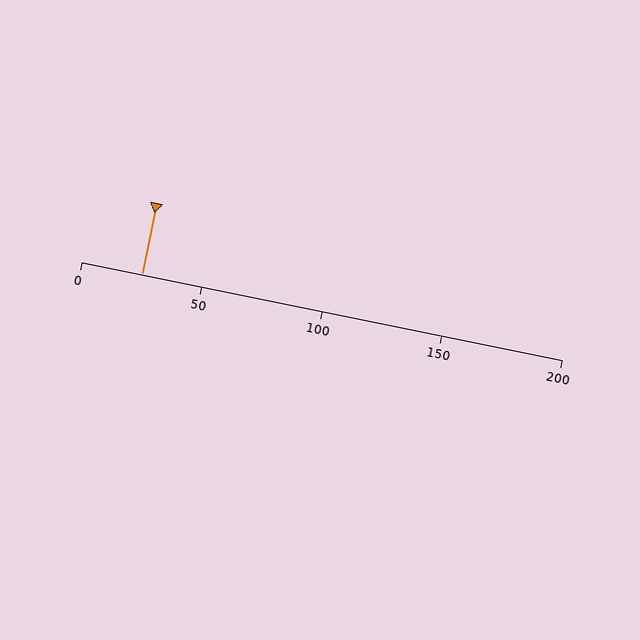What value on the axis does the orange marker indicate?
The marker indicates approximately 25.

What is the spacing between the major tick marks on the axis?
The major ticks are spaced 50 apart.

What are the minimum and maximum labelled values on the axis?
The axis runs from 0 to 200.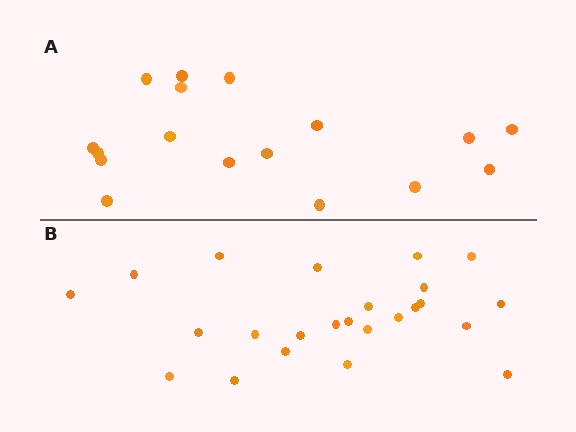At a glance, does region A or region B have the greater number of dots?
Region B (the bottom region) has more dots.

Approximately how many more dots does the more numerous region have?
Region B has roughly 8 or so more dots than region A.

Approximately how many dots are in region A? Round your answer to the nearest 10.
About 20 dots. (The exact count is 17, which rounds to 20.)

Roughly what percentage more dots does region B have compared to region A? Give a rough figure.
About 40% more.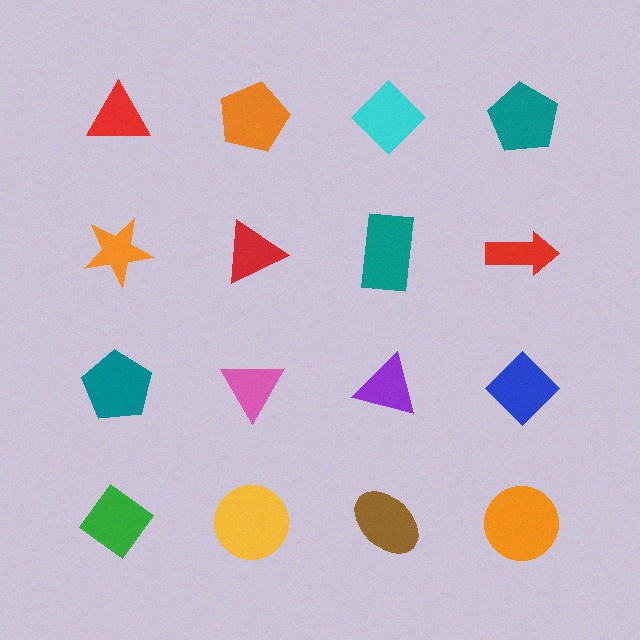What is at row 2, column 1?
An orange star.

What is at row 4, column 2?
A yellow circle.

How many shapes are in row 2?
4 shapes.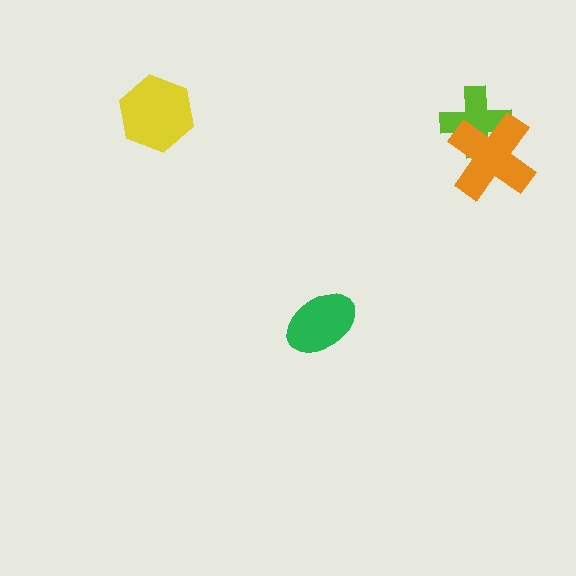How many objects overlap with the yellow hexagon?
0 objects overlap with the yellow hexagon.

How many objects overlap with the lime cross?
1 object overlaps with the lime cross.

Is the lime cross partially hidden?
Yes, it is partially covered by another shape.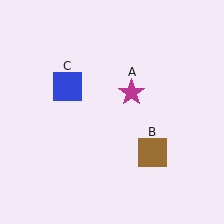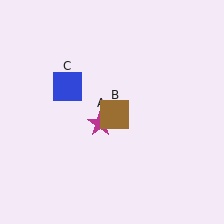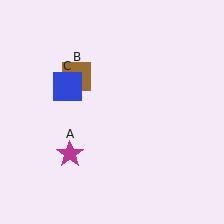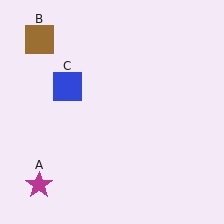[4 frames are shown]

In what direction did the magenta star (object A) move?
The magenta star (object A) moved down and to the left.